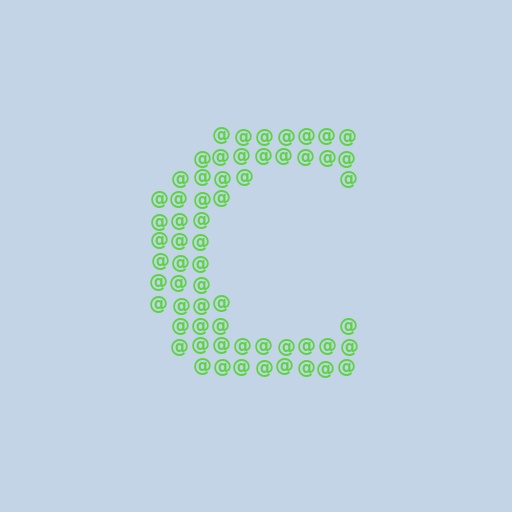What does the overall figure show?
The overall figure shows the letter C.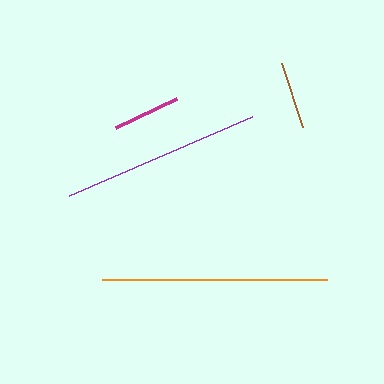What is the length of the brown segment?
The brown segment is approximately 67 pixels long.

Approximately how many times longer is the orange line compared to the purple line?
The orange line is approximately 1.1 times the length of the purple line.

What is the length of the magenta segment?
The magenta segment is approximately 67 pixels long.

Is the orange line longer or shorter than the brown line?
The orange line is longer than the brown line.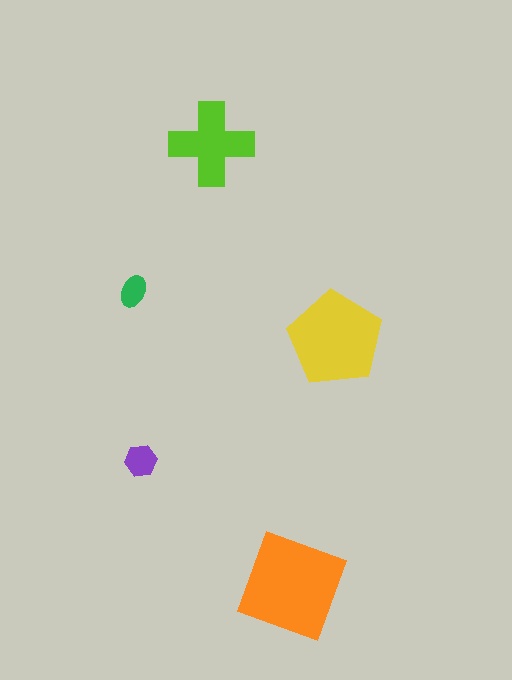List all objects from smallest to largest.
The green ellipse, the purple hexagon, the lime cross, the yellow pentagon, the orange square.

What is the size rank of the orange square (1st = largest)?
1st.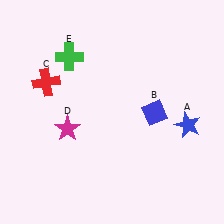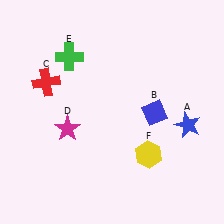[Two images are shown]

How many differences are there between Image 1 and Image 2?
There is 1 difference between the two images.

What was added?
A yellow hexagon (F) was added in Image 2.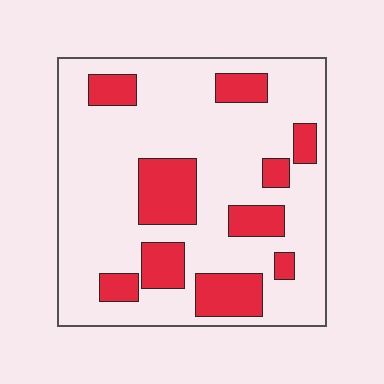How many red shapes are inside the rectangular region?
10.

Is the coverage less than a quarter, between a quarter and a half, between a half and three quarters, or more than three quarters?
Less than a quarter.